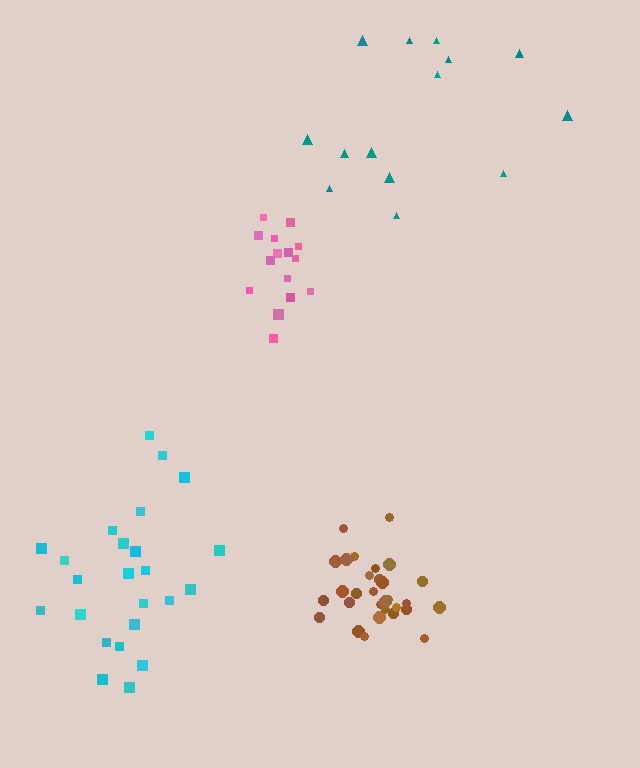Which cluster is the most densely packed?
Brown.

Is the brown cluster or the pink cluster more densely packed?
Brown.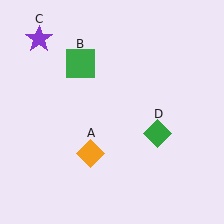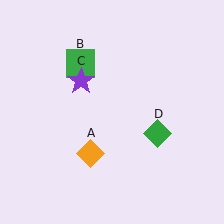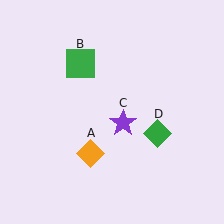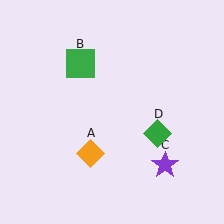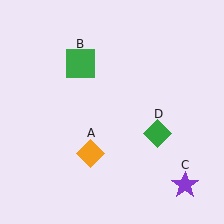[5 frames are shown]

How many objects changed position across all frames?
1 object changed position: purple star (object C).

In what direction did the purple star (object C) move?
The purple star (object C) moved down and to the right.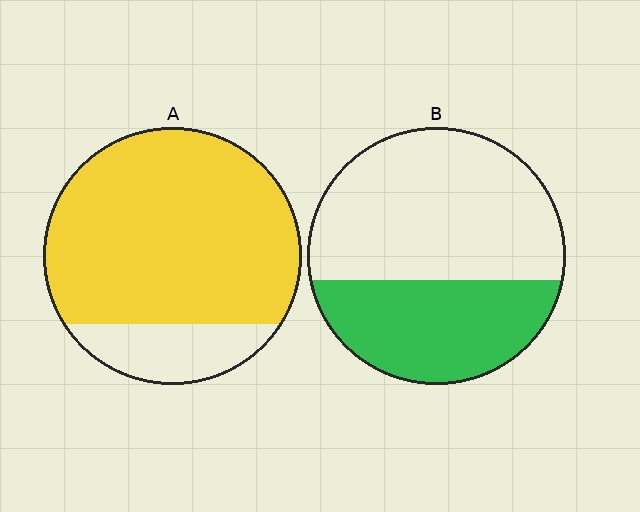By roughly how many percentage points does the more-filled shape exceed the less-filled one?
By roughly 45 percentage points (A over B).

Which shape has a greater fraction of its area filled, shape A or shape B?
Shape A.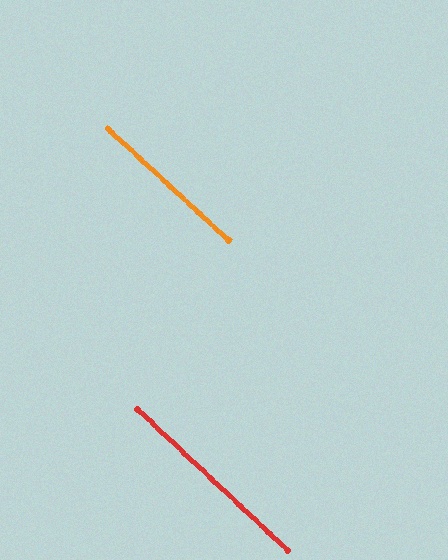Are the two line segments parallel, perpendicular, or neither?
Parallel — their directions differ by only 0.2°.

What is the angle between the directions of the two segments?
Approximately 0 degrees.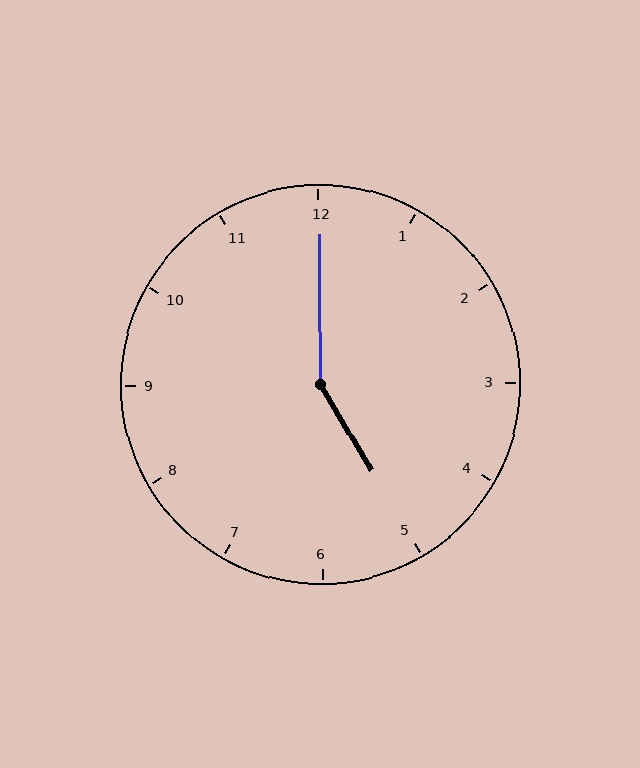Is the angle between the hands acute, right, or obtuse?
It is obtuse.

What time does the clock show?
5:00.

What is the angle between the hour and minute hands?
Approximately 150 degrees.